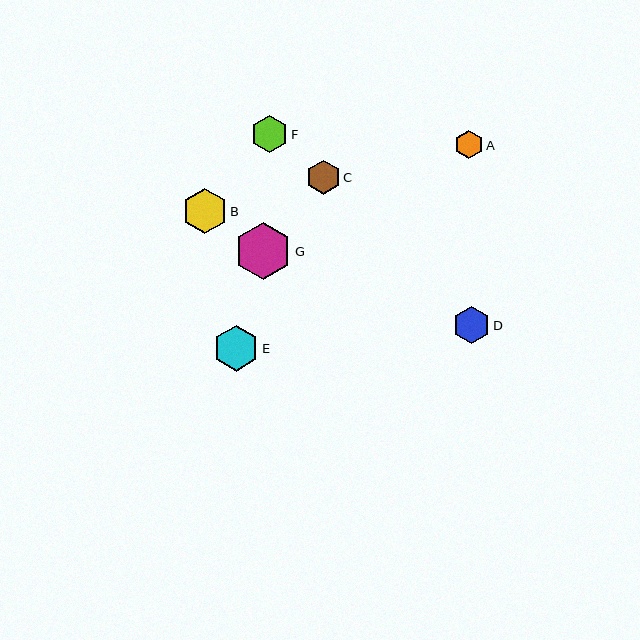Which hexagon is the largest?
Hexagon G is the largest with a size of approximately 57 pixels.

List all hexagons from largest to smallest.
From largest to smallest: G, E, B, D, F, C, A.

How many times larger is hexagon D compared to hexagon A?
Hexagon D is approximately 1.3 times the size of hexagon A.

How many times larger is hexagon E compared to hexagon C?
Hexagon E is approximately 1.4 times the size of hexagon C.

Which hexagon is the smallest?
Hexagon A is the smallest with a size of approximately 28 pixels.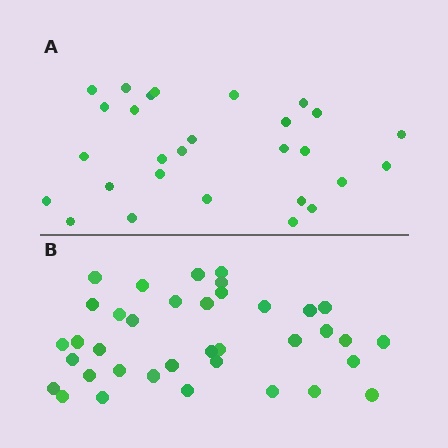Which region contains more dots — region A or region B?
Region B (the bottom region) has more dots.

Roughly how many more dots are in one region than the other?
Region B has roughly 8 or so more dots than region A.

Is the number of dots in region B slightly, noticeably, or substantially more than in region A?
Region B has noticeably more, but not dramatically so. The ratio is roughly 1.3 to 1.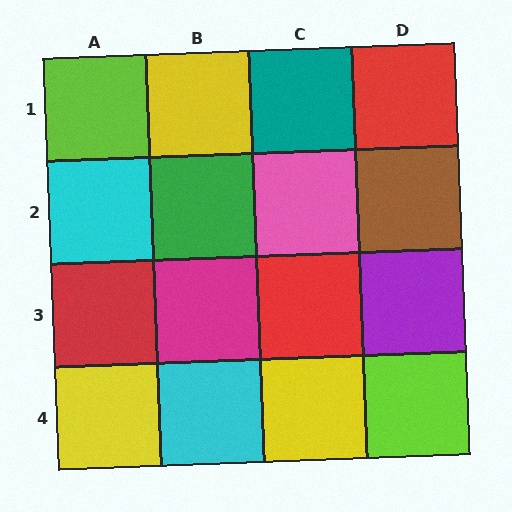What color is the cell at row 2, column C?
Pink.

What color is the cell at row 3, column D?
Purple.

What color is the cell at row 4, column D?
Lime.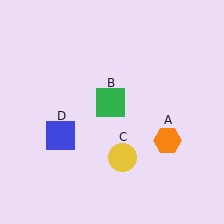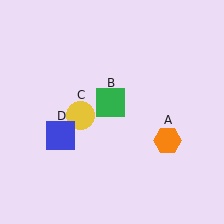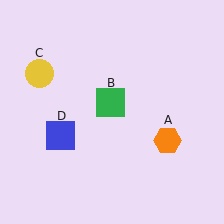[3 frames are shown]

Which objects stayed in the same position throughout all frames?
Orange hexagon (object A) and green square (object B) and blue square (object D) remained stationary.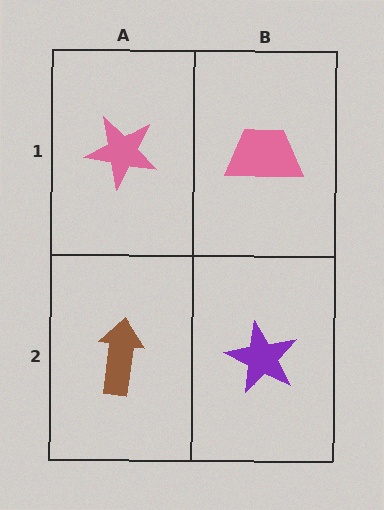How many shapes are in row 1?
2 shapes.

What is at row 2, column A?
A brown arrow.